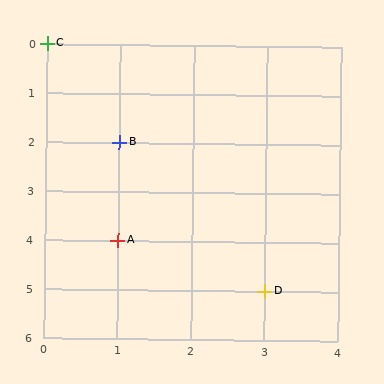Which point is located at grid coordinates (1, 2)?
Point B is at (1, 2).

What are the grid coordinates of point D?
Point D is at grid coordinates (3, 5).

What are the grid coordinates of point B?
Point B is at grid coordinates (1, 2).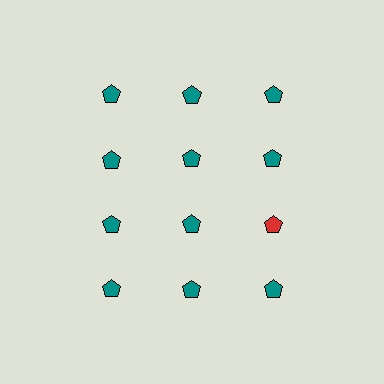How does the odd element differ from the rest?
It has a different color: red instead of teal.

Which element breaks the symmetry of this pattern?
The red pentagon in the third row, center column breaks the symmetry. All other shapes are teal pentagons.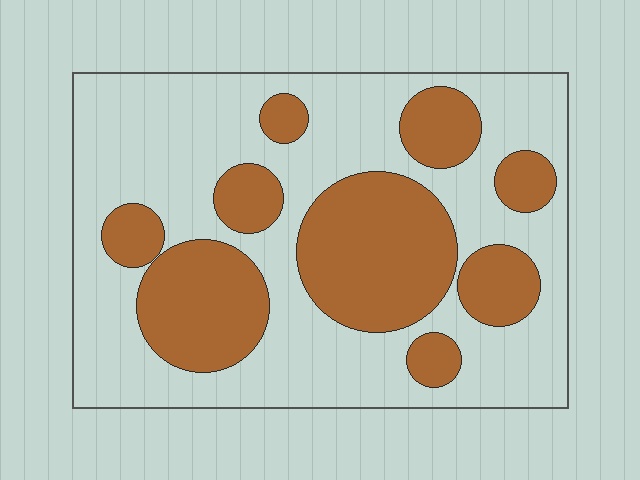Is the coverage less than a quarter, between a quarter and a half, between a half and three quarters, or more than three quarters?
Between a quarter and a half.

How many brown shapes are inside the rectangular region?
9.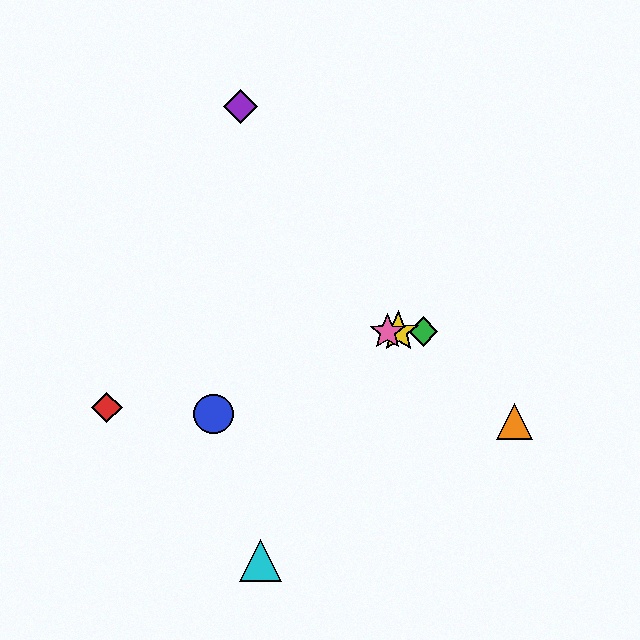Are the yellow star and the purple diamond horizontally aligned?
No, the yellow star is at y≈332 and the purple diamond is at y≈107.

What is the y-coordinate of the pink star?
The pink star is at y≈332.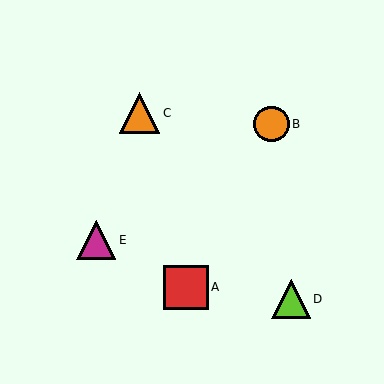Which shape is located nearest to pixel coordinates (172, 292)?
The red square (labeled A) at (186, 287) is nearest to that location.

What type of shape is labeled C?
Shape C is an orange triangle.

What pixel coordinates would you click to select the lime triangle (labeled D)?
Click at (291, 299) to select the lime triangle D.